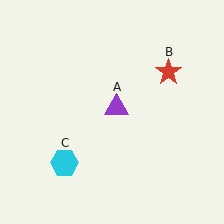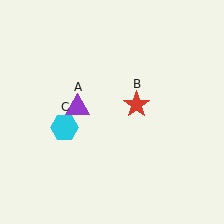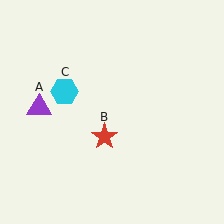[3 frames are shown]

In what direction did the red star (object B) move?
The red star (object B) moved down and to the left.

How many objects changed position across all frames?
3 objects changed position: purple triangle (object A), red star (object B), cyan hexagon (object C).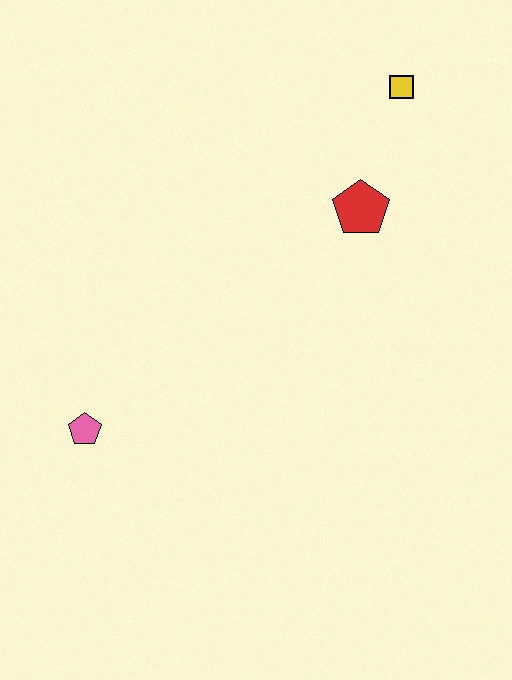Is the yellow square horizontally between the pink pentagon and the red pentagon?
No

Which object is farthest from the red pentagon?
The pink pentagon is farthest from the red pentagon.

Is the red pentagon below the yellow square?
Yes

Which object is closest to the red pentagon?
The yellow square is closest to the red pentagon.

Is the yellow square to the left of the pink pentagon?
No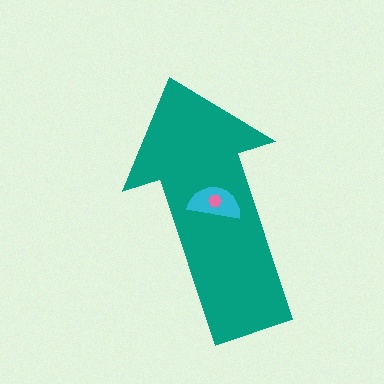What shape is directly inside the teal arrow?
The cyan semicircle.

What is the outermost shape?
The teal arrow.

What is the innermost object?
The pink hexagon.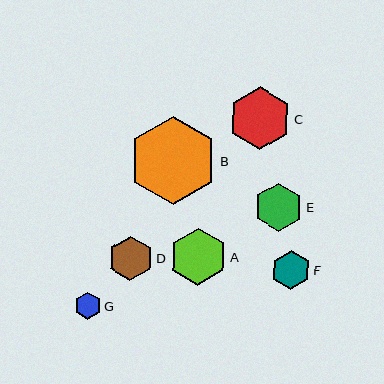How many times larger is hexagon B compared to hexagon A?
Hexagon B is approximately 1.6 times the size of hexagon A.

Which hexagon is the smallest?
Hexagon G is the smallest with a size of approximately 27 pixels.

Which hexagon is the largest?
Hexagon B is the largest with a size of approximately 88 pixels.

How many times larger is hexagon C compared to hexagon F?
Hexagon C is approximately 1.6 times the size of hexagon F.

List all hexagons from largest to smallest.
From largest to smallest: B, C, A, E, D, F, G.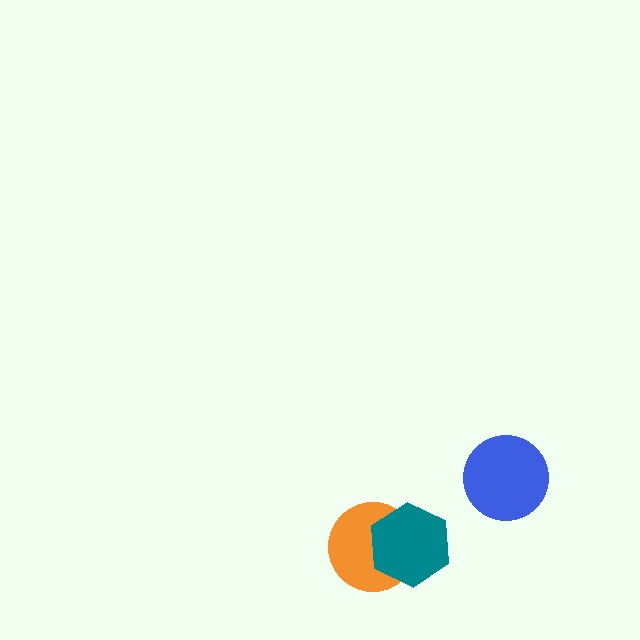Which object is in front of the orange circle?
The teal hexagon is in front of the orange circle.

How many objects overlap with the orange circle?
1 object overlaps with the orange circle.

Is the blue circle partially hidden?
No, no other shape covers it.